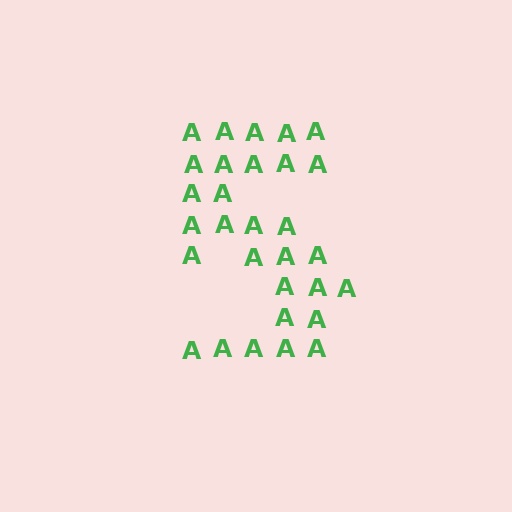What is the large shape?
The large shape is the digit 5.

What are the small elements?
The small elements are letter A's.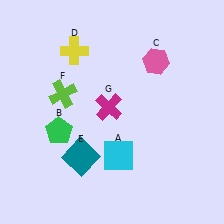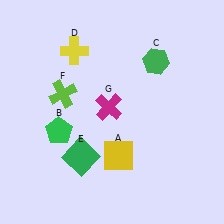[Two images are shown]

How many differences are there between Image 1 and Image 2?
There are 3 differences between the two images.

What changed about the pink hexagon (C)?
In Image 1, C is pink. In Image 2, it changed to green.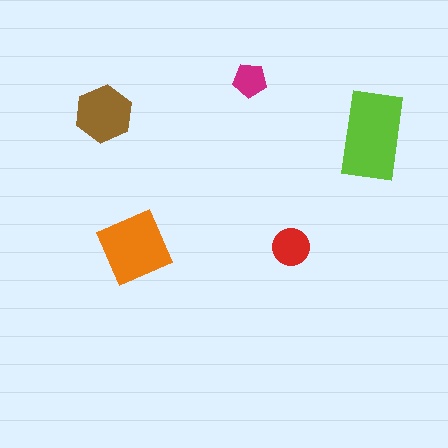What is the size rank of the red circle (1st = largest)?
4th.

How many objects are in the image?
There are 5 objects in the image.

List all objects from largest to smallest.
The lime rectangle, the orange diamond, the brown hexagon, the red circle, the magenta pentagon.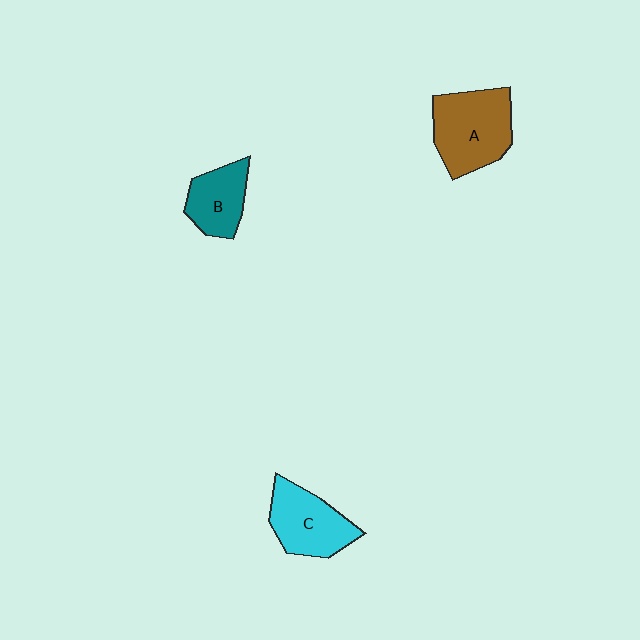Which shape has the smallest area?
Shape B (teal).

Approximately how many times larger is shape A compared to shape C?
Approximately 1.2 times.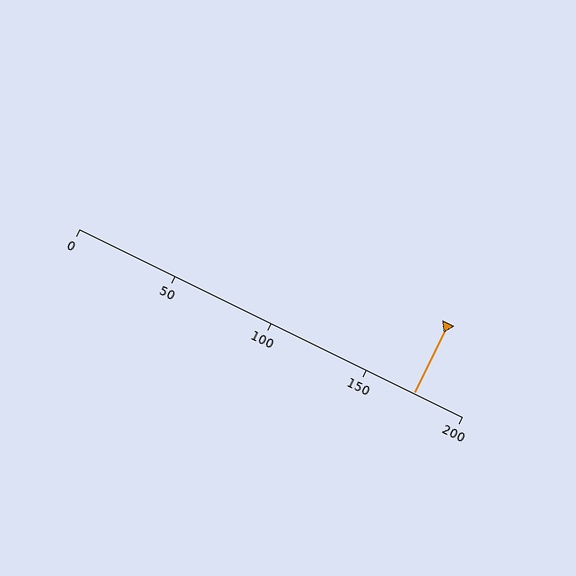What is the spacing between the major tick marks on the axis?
The major ticks are spaced 50 apart.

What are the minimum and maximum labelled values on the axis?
The axis runs from 0 to 200.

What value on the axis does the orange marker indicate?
The marker indicates approximately 175.